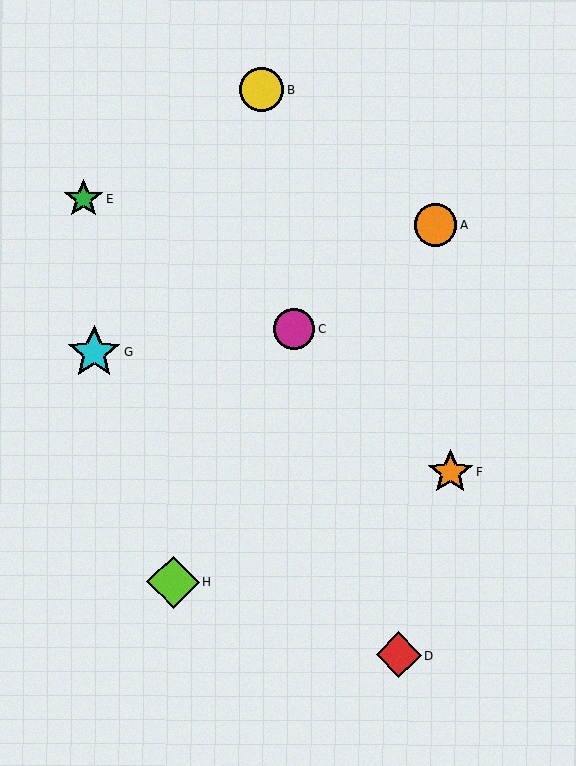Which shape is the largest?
The cyan star (labeled G) is the largest.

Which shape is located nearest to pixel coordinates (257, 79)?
The yellow circle (labeled B) at (262, 90) is nearest to that location.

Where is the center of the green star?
The center of the green star is at (83, 199).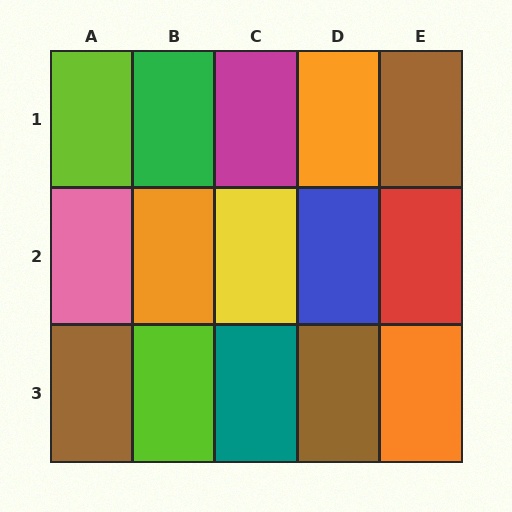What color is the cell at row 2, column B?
Orange.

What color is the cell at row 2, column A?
Pink.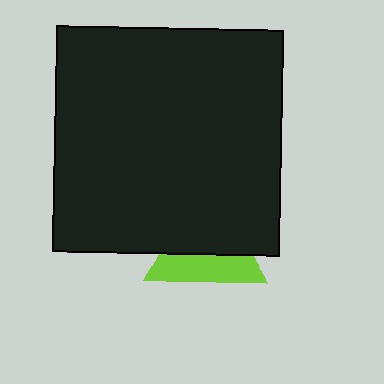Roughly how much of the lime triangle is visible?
A small part of it is visible (roughly 42%).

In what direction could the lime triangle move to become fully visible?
The lime triangle could move down. That would shift it out from behind the black square entirely.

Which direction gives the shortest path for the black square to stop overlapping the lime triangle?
Moving up gives the shortest separation.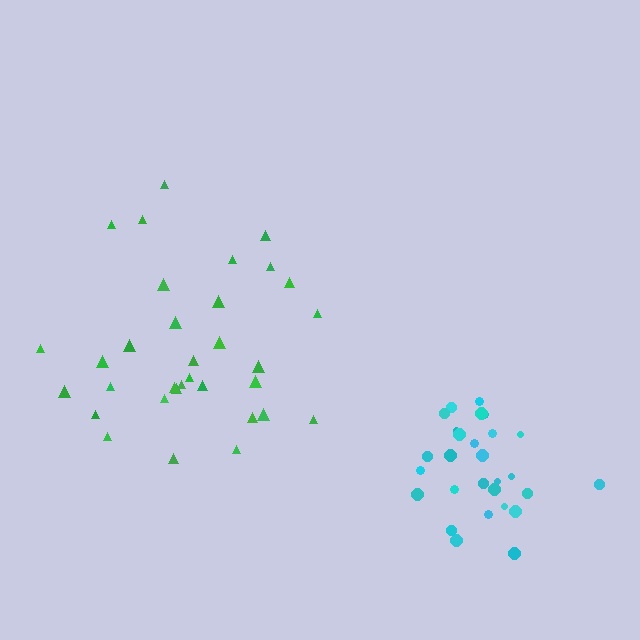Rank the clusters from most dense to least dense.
cyan, green.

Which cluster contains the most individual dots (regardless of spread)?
Green (33).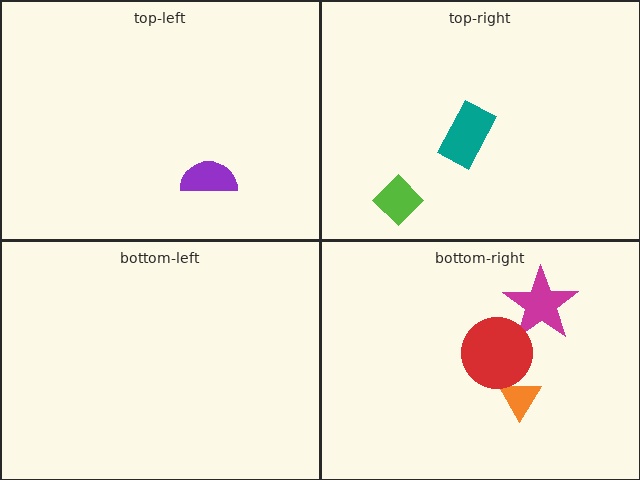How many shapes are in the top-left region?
1.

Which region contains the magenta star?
The bottom-right region.